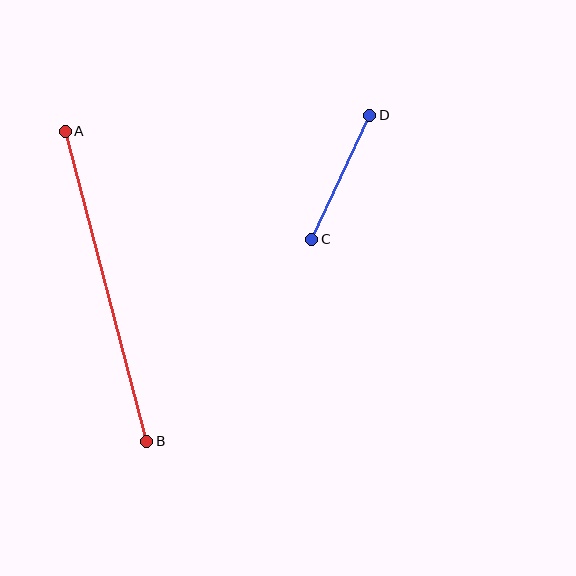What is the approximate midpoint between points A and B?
The midpoint is at approximately (106, 286) pixels.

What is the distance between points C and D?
The distance is approximately 137 pixels.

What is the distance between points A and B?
The distance is approximately 321 pixels.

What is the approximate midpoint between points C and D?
The midpoint is at approximately (341, 177) pixels.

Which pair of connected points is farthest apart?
Points A and B are farthest apart.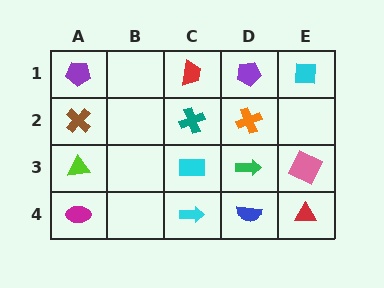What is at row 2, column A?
A brown cross.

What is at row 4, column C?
A cyan arrow.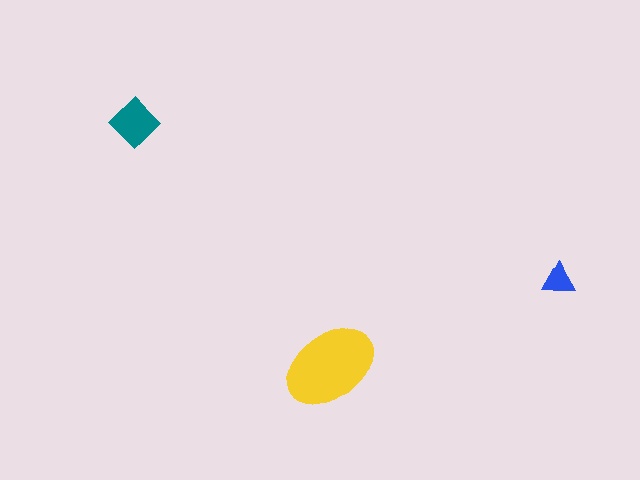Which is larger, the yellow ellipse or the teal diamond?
The yellow ellipse.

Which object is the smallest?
The blue triangle.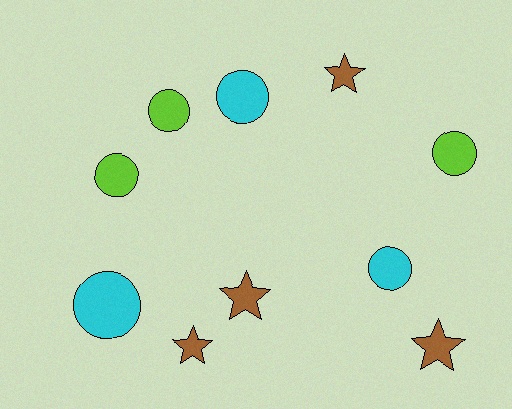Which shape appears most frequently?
Circle, with 6 objects.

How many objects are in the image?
There are 10 objects.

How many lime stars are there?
There are no lime stars.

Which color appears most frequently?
Brown, with 4 objects.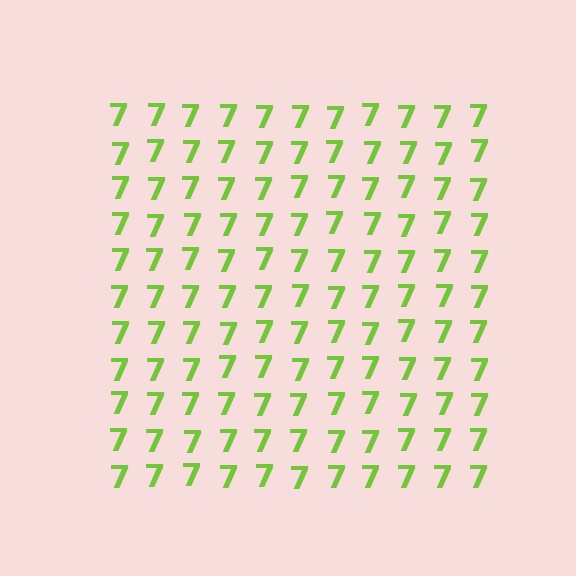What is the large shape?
The large shape is a square.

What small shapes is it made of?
It is made of small digit 7's.